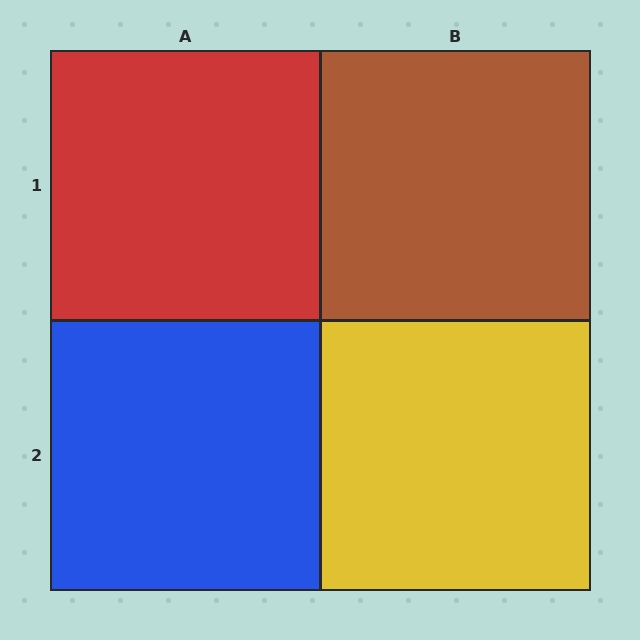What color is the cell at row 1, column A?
Red.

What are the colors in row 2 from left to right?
Blue, yellow.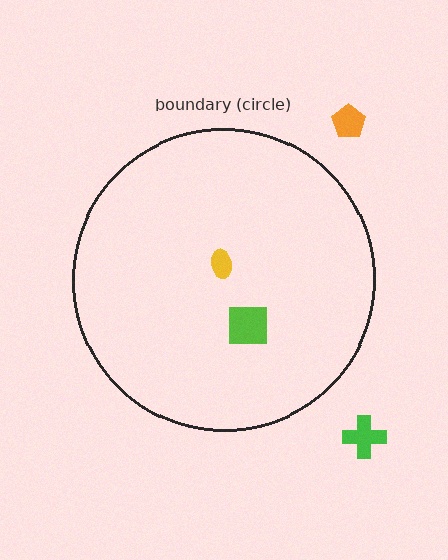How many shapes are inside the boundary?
2 inside, 2 outside.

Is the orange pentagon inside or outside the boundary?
Outside.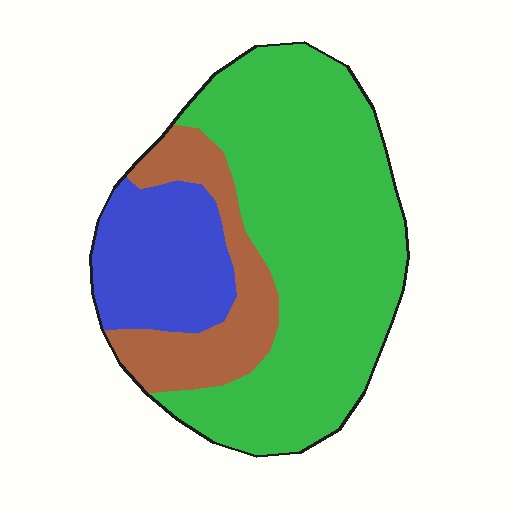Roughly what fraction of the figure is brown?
Brown takes up about one fifth (1/5) of the figure.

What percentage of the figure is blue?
Blue covers 20% of the figure.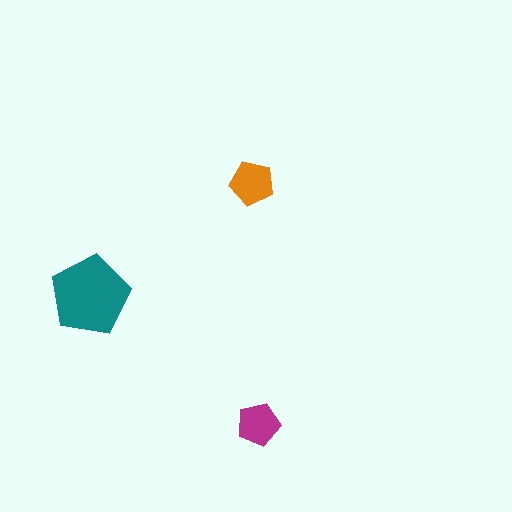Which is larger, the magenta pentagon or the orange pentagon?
The orange one.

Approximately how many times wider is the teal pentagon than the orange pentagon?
About 2 times wider.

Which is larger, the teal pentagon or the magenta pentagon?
The teal one.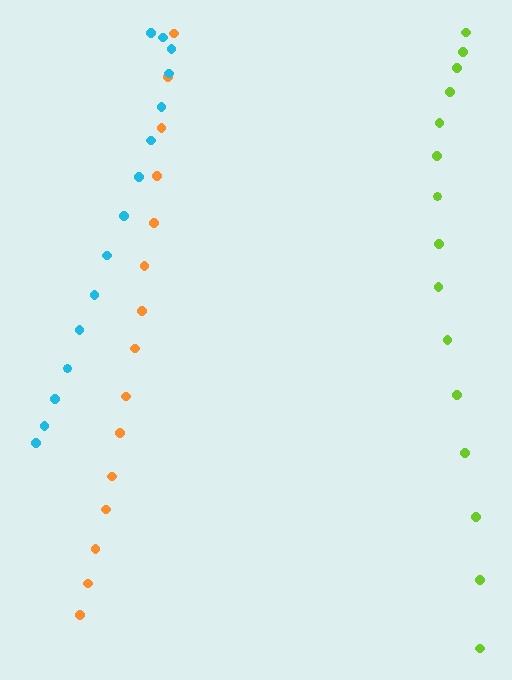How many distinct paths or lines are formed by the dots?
There are 3 distinct paths.